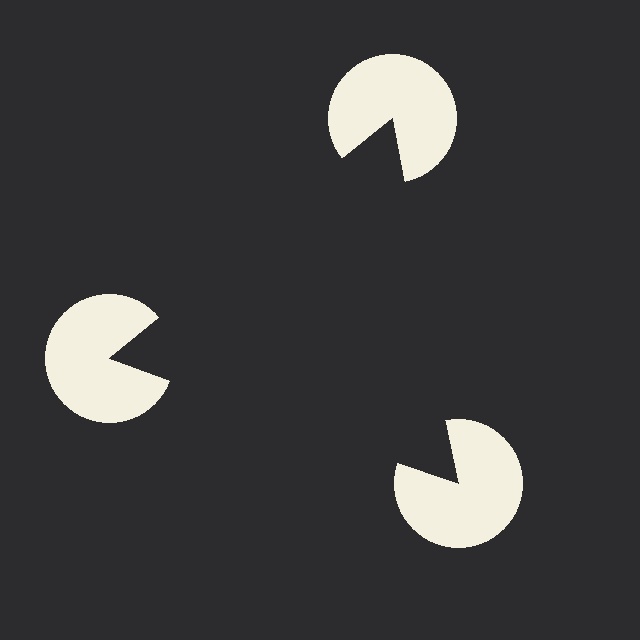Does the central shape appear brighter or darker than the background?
It typically appears slightly darker than the background, even though no actual brightness change is drawn.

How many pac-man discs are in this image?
There are 3 — one at each vertex of the illusory triangle.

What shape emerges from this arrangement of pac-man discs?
An illusory triangle — its edges are inferred from the aligned wedge cuts in the pac-man discs, not physically drawn.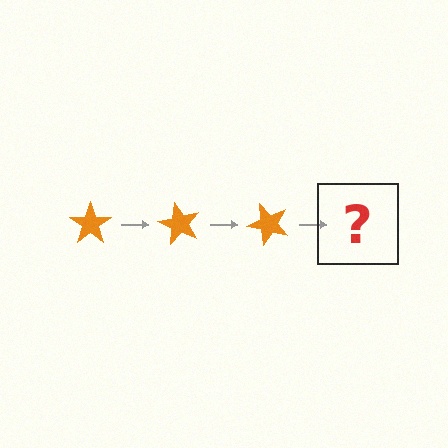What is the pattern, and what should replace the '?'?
The pattern is that the star rotates 60 degrees each step. The '?' should be an orange star rotated 180 degrees.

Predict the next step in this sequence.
The next step is an orange star rotated 180 degrees.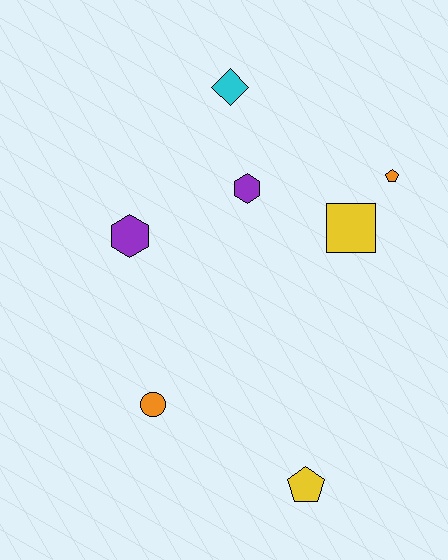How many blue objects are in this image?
There are no blue objects.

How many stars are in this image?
There are no stars.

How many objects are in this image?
There are 7 objects.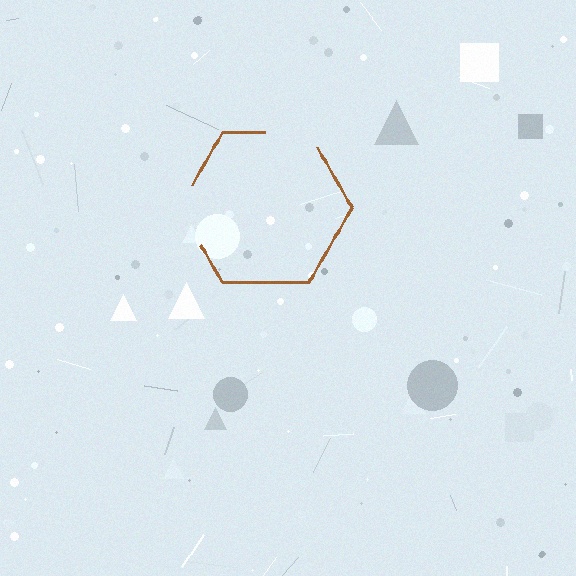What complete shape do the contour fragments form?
The contour fragments form a hexagon.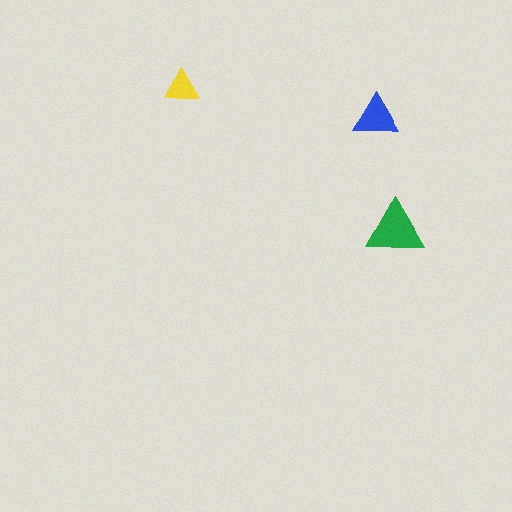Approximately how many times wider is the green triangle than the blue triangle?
About 1.5 times wider.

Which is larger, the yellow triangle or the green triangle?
The green one.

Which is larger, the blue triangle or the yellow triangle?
The blue one.